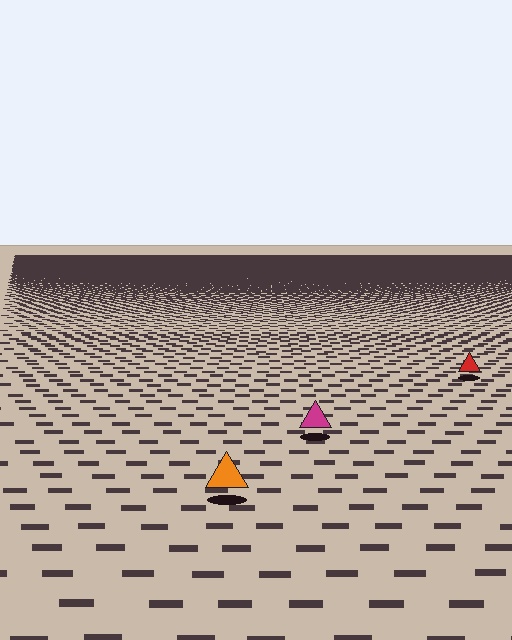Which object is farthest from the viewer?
The red triangle is farthest from the viewer. It appears smaller and the ground texture around it is denser.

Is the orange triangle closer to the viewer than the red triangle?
Yes. The orange triangle is closer — you can tell from the texture gradient: the ground texture is coarser near it.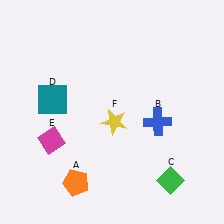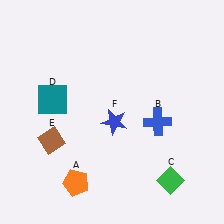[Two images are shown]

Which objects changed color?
E changed from magenta to brown. F changed from yellow to blue.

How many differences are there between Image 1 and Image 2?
There are 2 differences between the two images.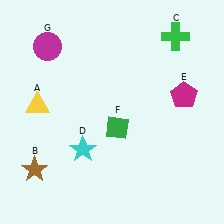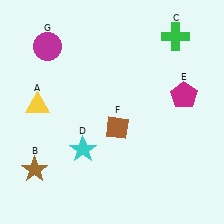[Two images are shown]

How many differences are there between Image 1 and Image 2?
There is 1 difference between the two images.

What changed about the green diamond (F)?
In Image 1, F is green. In Image 2, it changed to brown.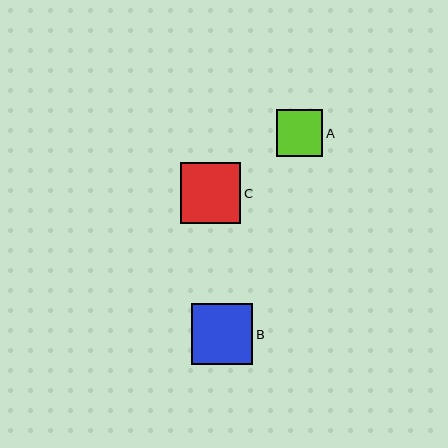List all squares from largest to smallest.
From largest to smallest: B, C, A.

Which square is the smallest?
Square A is the smallest with a size of approximately 46 pixels.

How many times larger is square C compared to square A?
Square C is approximately 1.3 times the size of square A.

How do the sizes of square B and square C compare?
Square B and square C are approximately the same size.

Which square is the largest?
Square B is the largest with a size of approximately 62 pixels.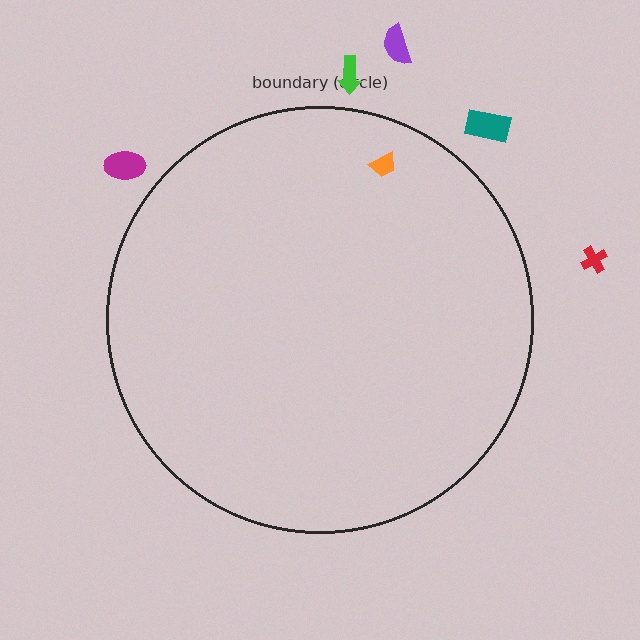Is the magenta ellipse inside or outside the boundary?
Outside.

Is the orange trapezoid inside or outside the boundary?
Inside.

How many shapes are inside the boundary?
1 inside, 5 outside.